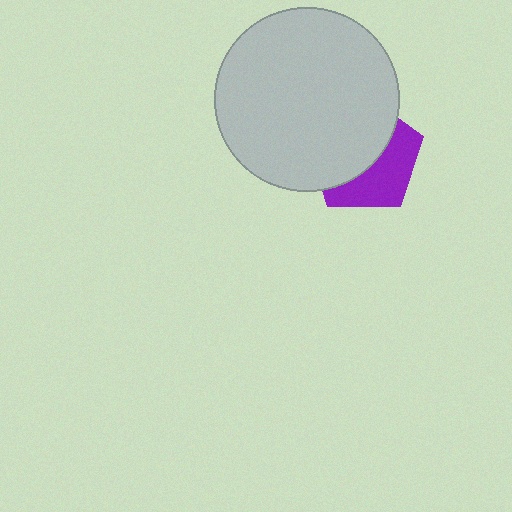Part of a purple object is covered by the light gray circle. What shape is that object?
It is a pentagon.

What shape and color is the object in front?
The object in front is a light gray circle.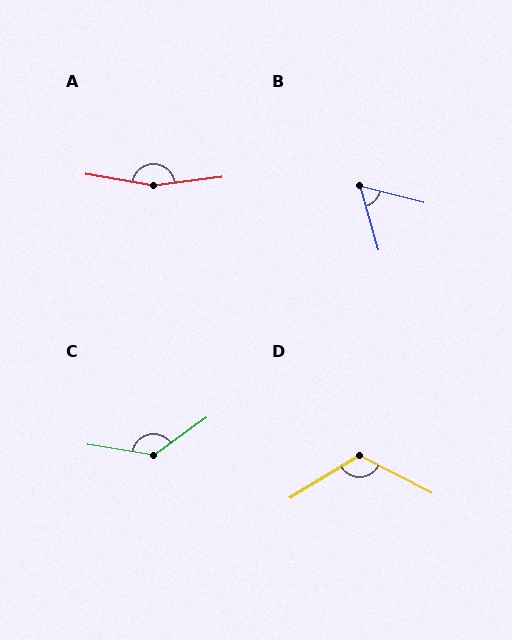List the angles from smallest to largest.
B (59°), D (122°), C (135°), A (164°).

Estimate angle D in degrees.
Approximately 122 degrees.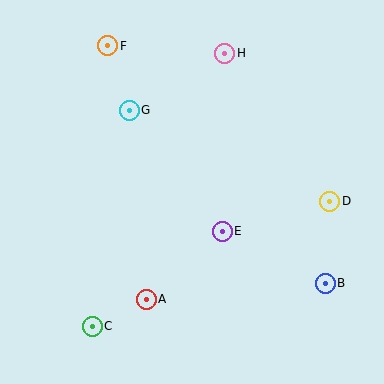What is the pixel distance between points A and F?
The distance between A and F is 256 pixels.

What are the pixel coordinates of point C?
Point C is at (92, 326).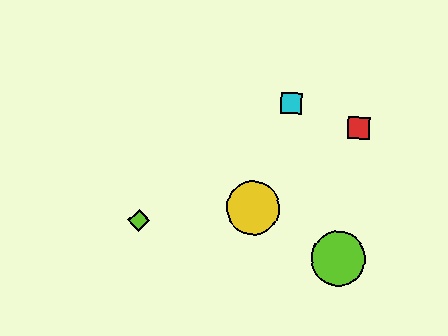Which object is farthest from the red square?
The lime diamond is farthest from the red square.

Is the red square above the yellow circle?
Yes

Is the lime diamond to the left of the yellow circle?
Yes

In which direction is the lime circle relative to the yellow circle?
The lime circle is to the right of the yellow circle.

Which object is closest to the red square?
The cyan square is closest to the red square.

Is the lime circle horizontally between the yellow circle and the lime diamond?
No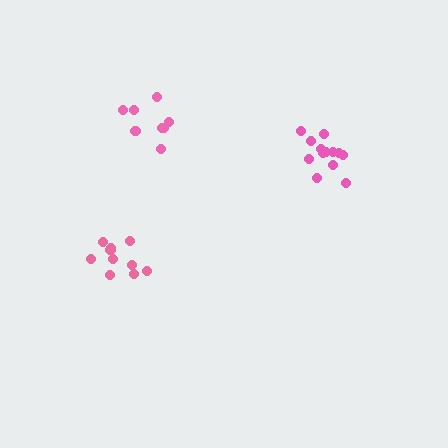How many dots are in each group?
Group 1: 10 dots, Group 2: 13 dots, Group 3: 9 dots (32 total).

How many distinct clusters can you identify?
There are 3 distinct clusters.